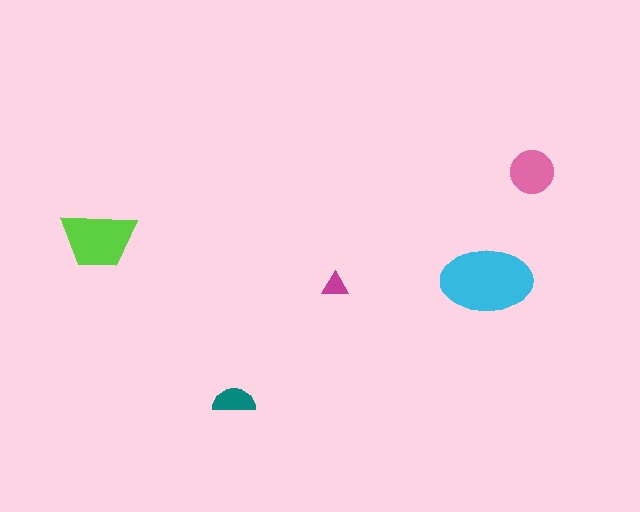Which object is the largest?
The cyan ellipse.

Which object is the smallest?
The magenta triangle.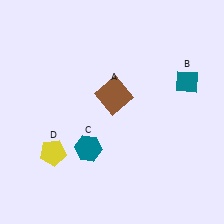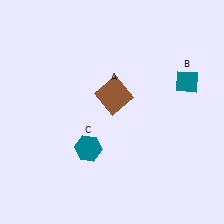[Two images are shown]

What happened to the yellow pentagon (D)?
The yellow pentagon (D) was removed in Image 2. It was in the bottom-left area of Image 1.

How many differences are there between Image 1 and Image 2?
There is 1 difference between the two images.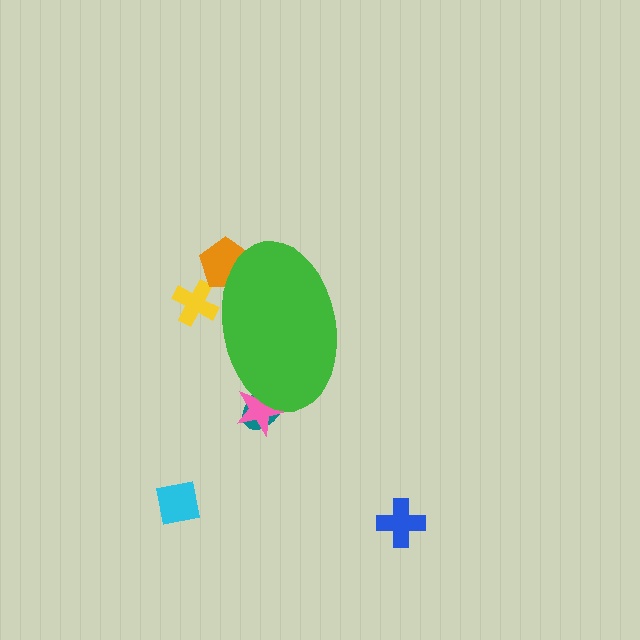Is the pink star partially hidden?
Yes, the pink star is partially hidden behind the green ellipse.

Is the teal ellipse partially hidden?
Yes, the teal ellipse is partially hidden behind the green ellipse.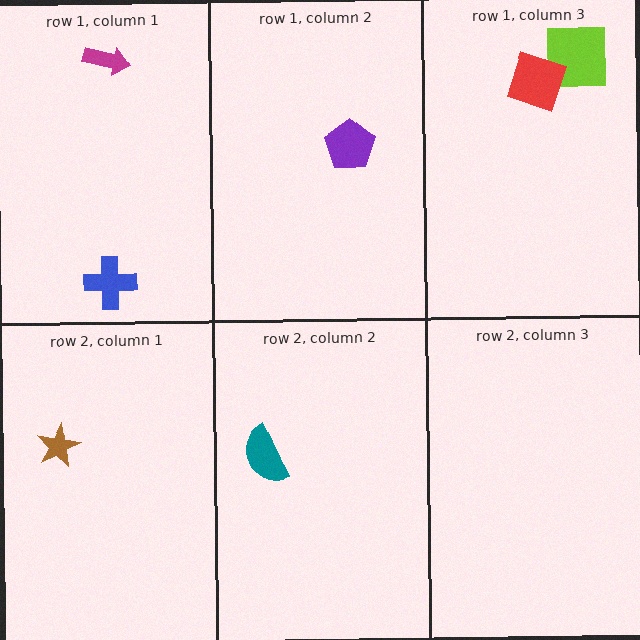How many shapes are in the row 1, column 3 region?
2.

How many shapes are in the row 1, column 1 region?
2.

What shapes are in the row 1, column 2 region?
The purple pentagon.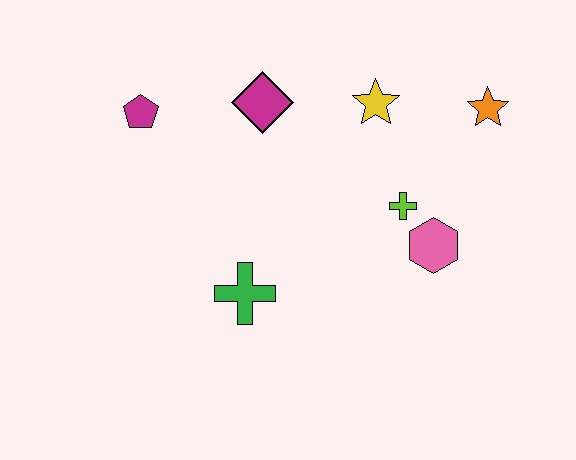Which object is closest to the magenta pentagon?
The magenta diamond is closest to the magenta pentagon.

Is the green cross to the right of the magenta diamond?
No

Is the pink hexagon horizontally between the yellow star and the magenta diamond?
No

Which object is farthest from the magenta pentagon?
The orange star is farthest from the magenta pentagon.